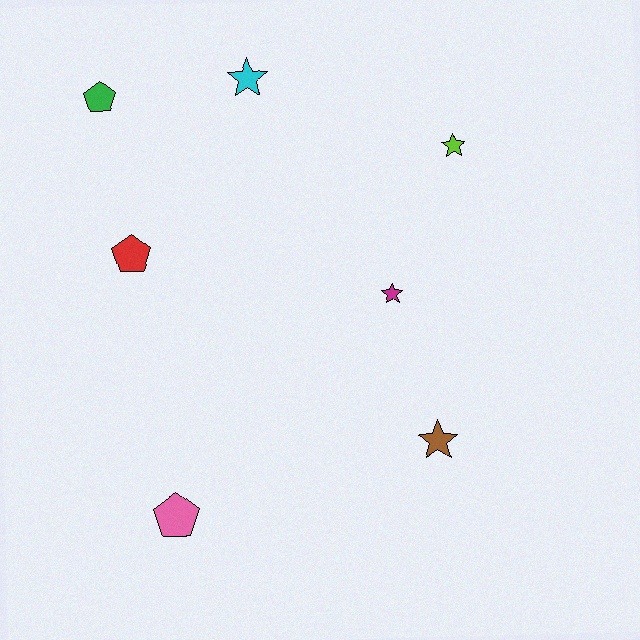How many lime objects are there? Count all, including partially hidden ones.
There is 1 lime object.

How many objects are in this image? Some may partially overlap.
There are 7 objects.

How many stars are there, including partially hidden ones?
There are 4 stars.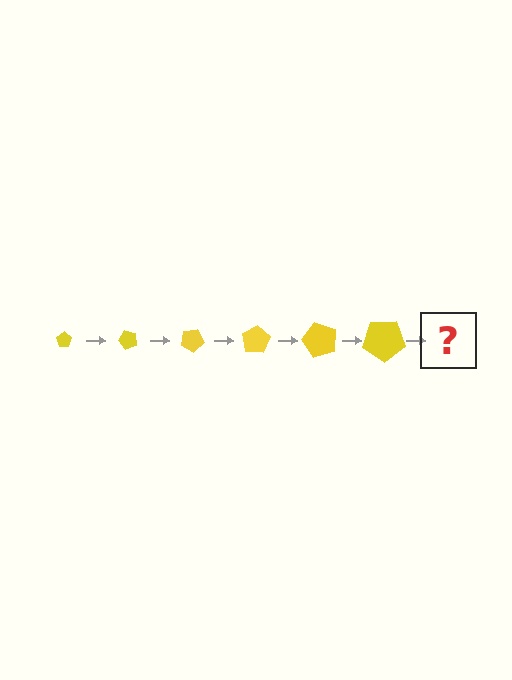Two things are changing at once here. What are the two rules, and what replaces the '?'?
The two rules are that the pentagon grows larger each step and it rotates 50 degrees each step. The '?' should be a pentagon, larger than the previous one and rotated 300 degrees from the start.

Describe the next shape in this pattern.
It should be a pentagon, larger than the previous one and rotated 300 degrees from the start.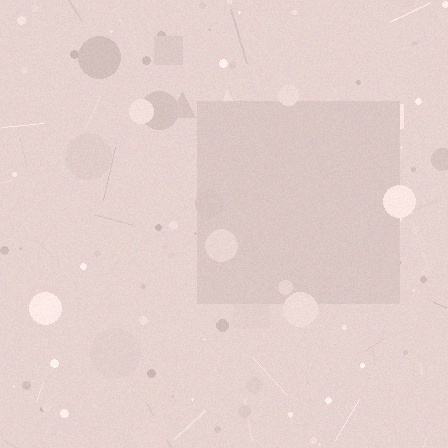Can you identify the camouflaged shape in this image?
The camouflaged shape is a square.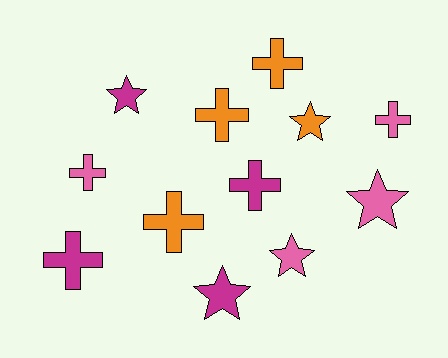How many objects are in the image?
There are 12 objects.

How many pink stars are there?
There are 2 pink stars.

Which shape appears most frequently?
Cross, with 7 objects.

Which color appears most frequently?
Magenta, with 4 objects.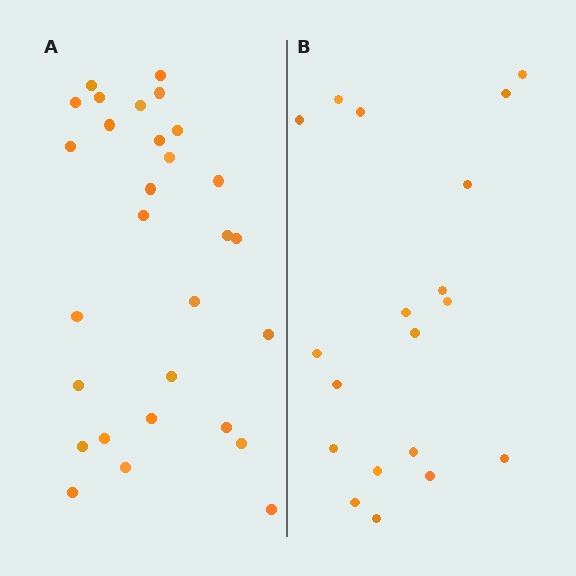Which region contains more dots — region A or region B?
Region A (the left region) has more dots.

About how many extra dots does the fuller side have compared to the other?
Region A has roughly 10 or so more dots than region B.